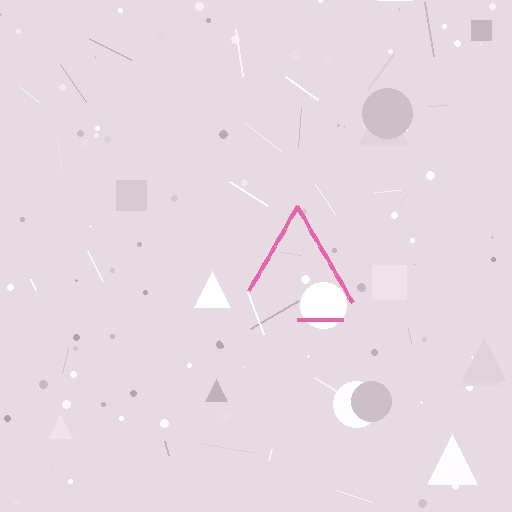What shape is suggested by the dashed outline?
The dashed outline suggests a triangle.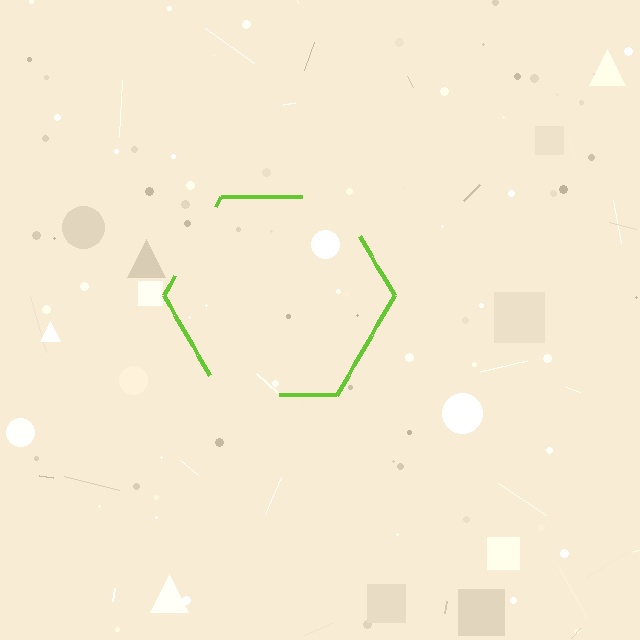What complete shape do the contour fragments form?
The contour fragments form a hexagon.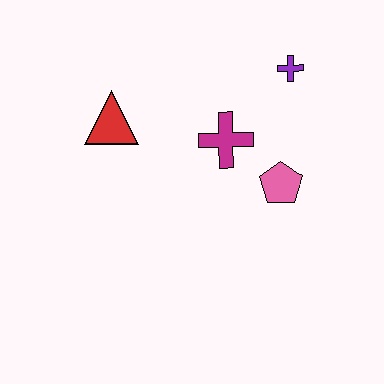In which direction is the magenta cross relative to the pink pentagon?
The magenta cross is to the left of the pink pentagon.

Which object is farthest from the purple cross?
The red triangle is farthest from the purple cross.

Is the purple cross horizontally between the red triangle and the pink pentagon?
No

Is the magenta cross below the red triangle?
Yes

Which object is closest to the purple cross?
The magenta cross is closest to the purple cross.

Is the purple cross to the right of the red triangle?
Yes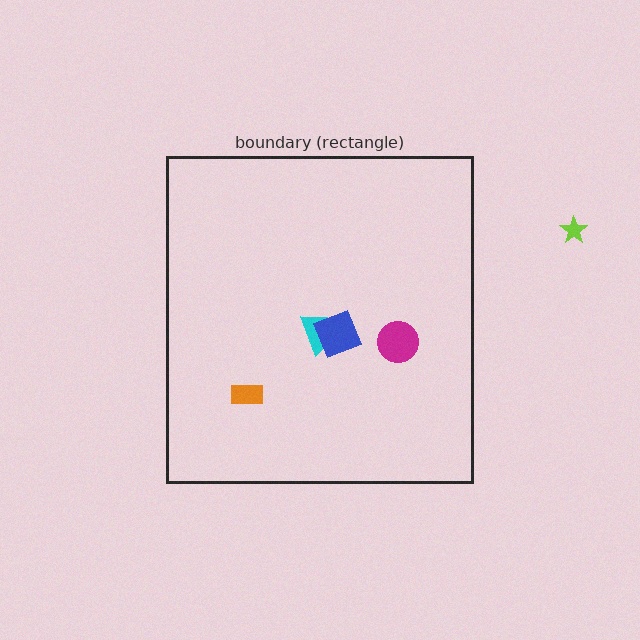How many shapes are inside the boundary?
4 inside, 1 outside.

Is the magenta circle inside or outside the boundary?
Inside.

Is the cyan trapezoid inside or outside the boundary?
Inside.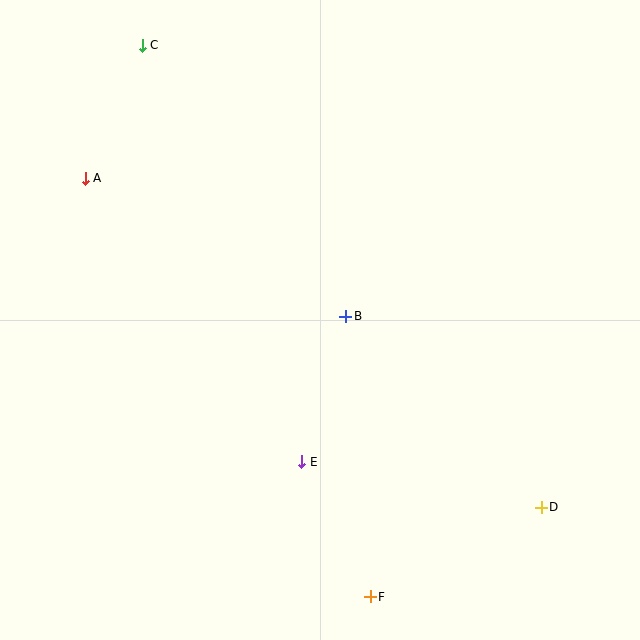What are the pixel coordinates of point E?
Point E is at (302, 462).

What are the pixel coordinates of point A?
Point A is at (85, 178).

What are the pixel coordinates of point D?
Point D is at (541, 507).